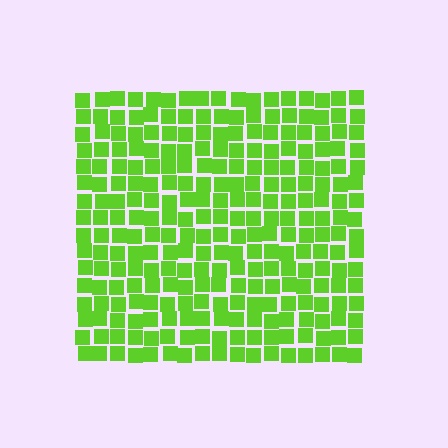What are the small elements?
The small elements are squares.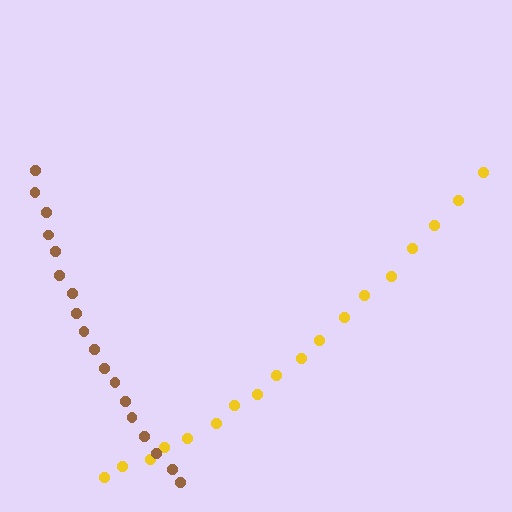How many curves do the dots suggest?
There are 2 distinct paths.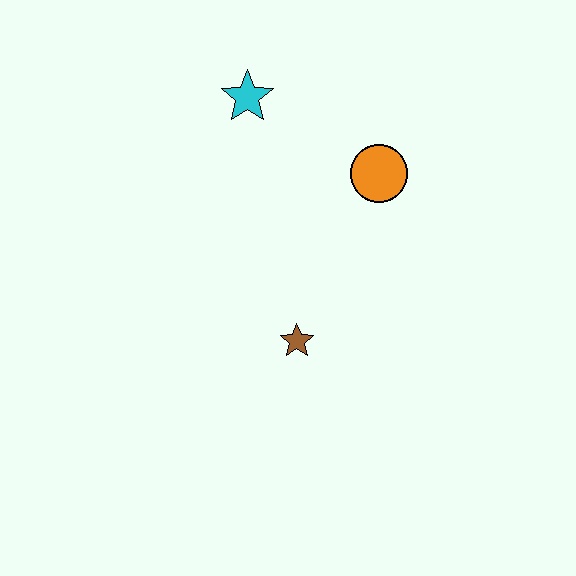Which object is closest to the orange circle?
The cyan star is closest to the orange circle.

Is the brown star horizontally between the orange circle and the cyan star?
Yes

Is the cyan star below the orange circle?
No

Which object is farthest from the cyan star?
The brown star is farthest from the cyan star.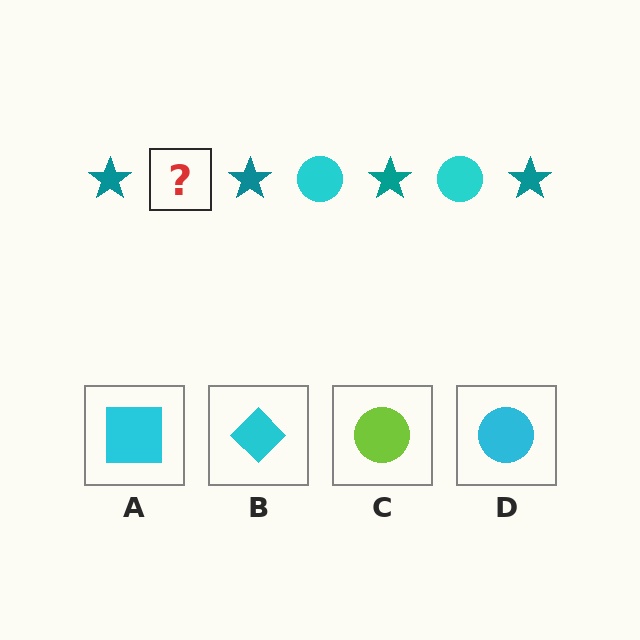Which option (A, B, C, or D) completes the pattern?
D.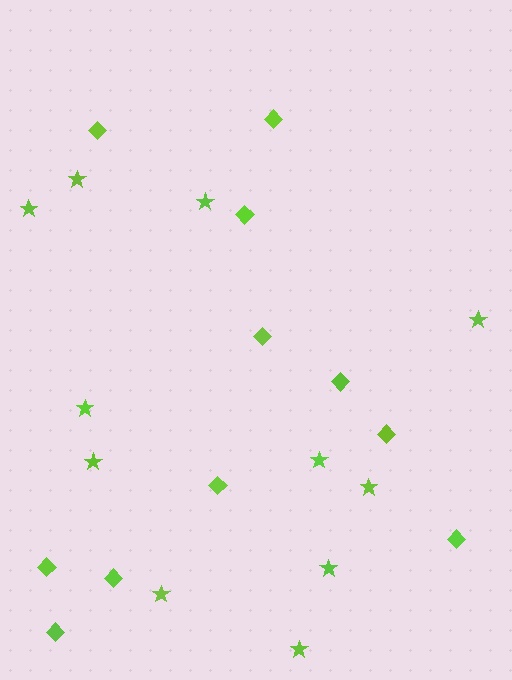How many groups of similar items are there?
There are 2 groups: one group of diamonds (11) and one group of stars (11).